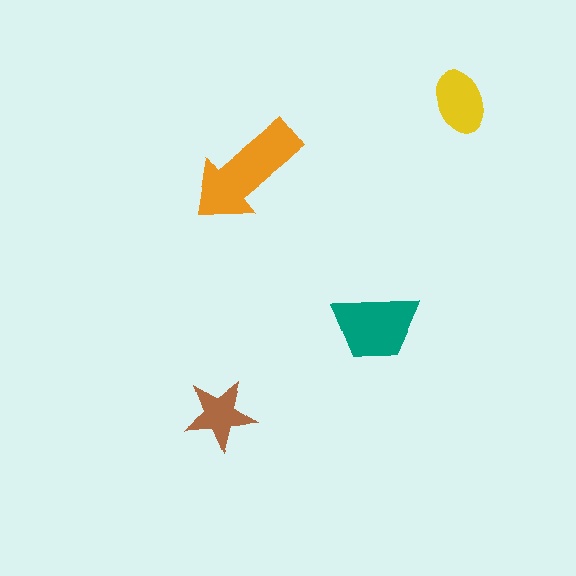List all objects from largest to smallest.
The orange arrow, the teal trapezoid, the yellow ellipse, the brown star.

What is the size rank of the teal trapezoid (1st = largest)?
2nd.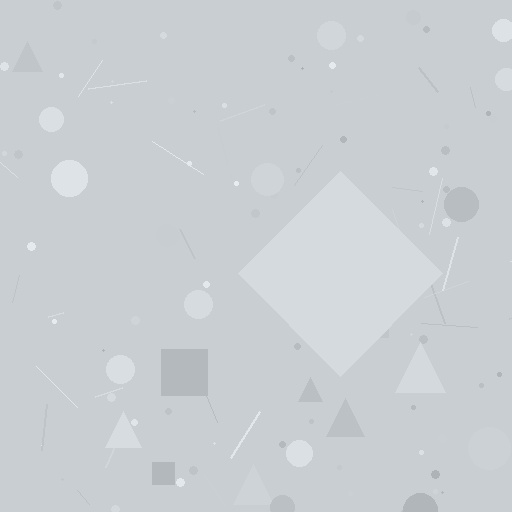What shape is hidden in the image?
A diamond is hidden in the image.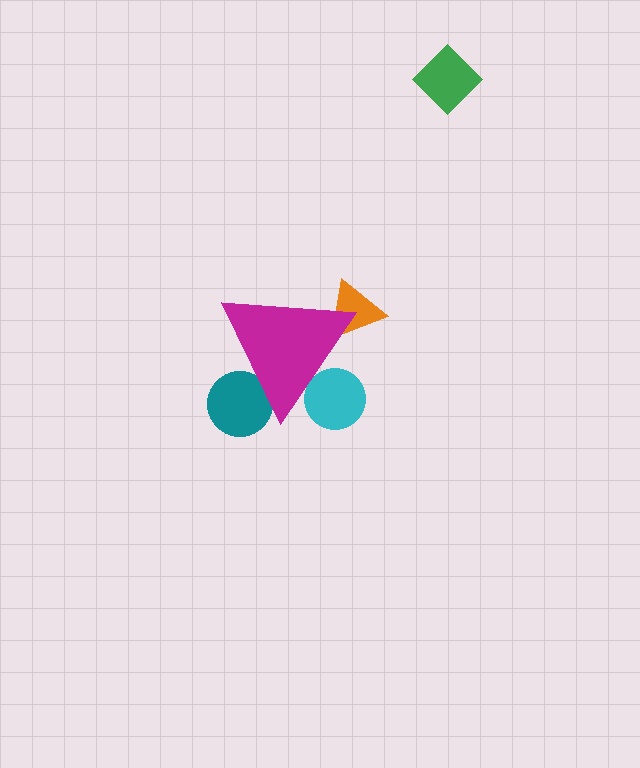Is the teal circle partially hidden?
Yes, the teal circle is partially hidden behind the magenta triangle.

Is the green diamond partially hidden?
No, the green diamond is fully visible.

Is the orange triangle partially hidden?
Yes, the orange triangle is partially hidden behind the magenta triangle.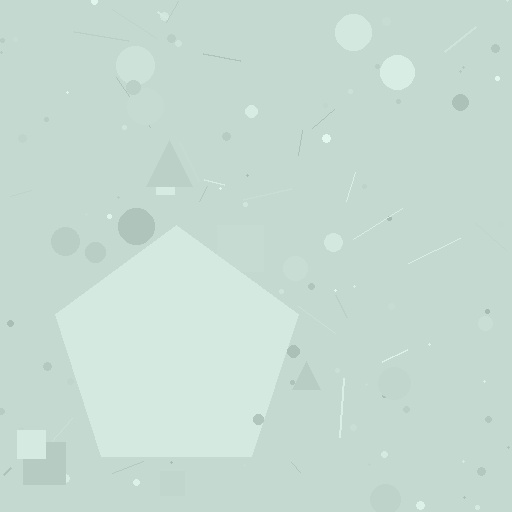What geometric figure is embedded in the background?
A pentagon is embedded in the background.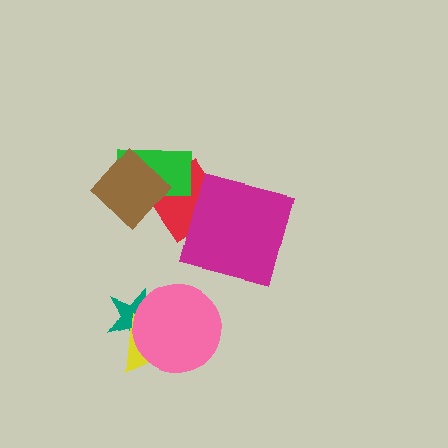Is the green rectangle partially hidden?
Yes, it is partially covered by another shape.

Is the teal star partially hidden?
Yes, it is partially covered by another shape.